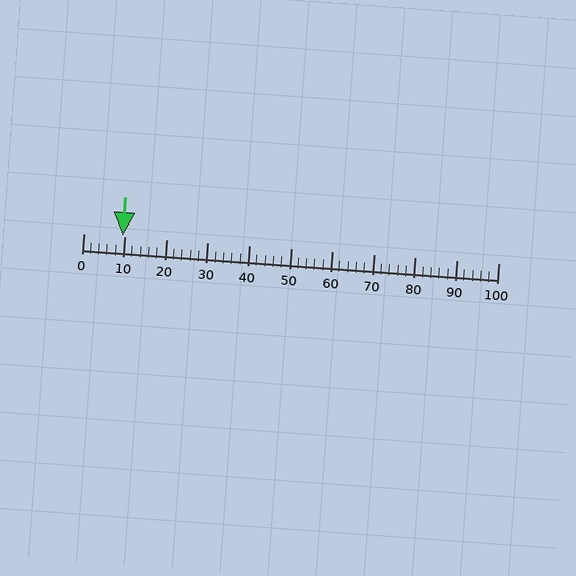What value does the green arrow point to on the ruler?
The green arrow points to approximately 10.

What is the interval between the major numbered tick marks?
The major tick marks are spaced 10 units apart.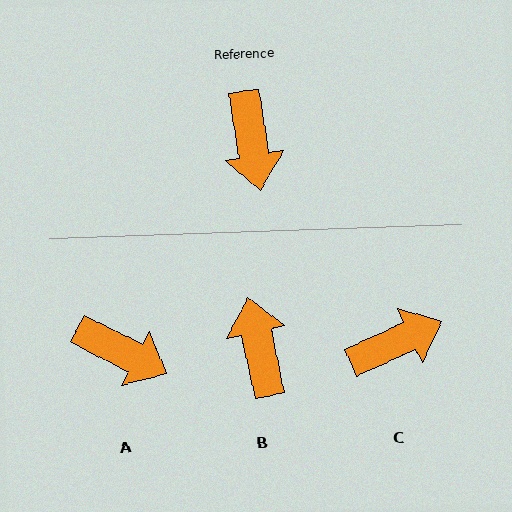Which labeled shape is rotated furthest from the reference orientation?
B, about 177 degrees away.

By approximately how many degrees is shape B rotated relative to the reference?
Approximately 177 degrees clockwise.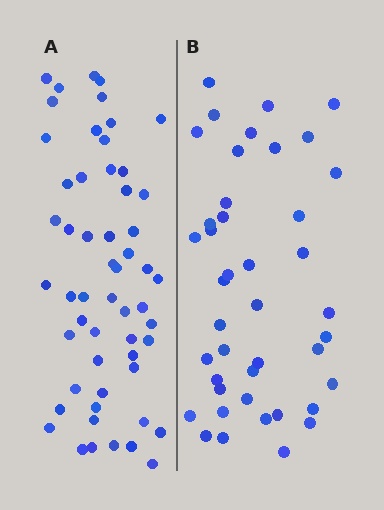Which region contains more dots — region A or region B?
Region A (the left region) has more dots.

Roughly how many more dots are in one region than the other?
Region A has approximately 15 more dots than region B.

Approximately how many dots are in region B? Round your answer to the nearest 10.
About 40 dots. (The exact count is 42, which rounds to 40.)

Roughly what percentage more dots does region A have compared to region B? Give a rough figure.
About 30% more.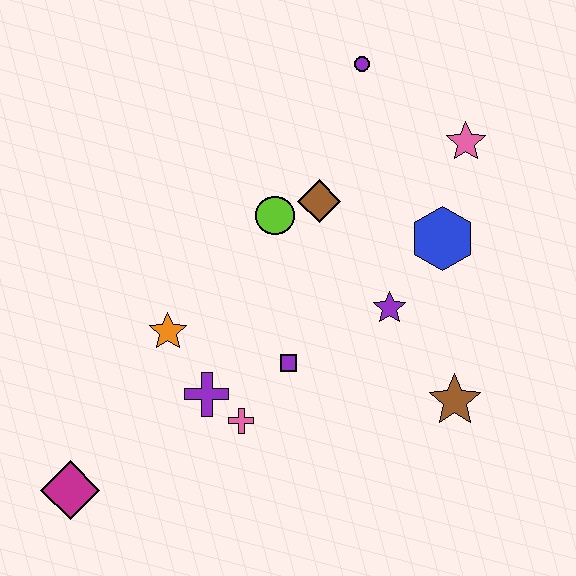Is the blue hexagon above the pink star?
No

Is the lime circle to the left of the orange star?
No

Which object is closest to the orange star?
The purple cross is closest to the orange star.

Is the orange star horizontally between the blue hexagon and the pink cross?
No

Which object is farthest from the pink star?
The magenta diamond is farthest from the pink star.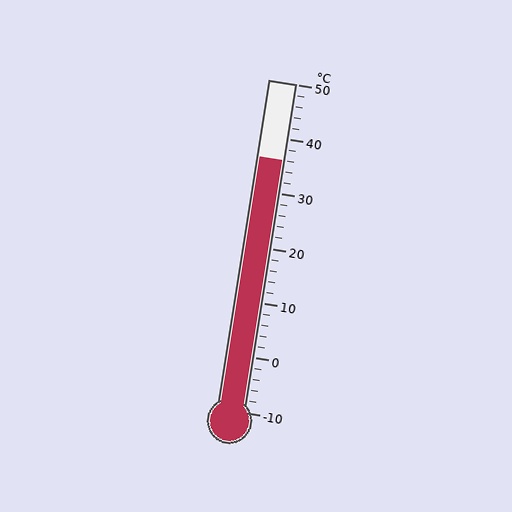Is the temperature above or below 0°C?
The temperature is above 0°C.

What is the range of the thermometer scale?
The thermometer scale ranges from -10°C to 50°C.